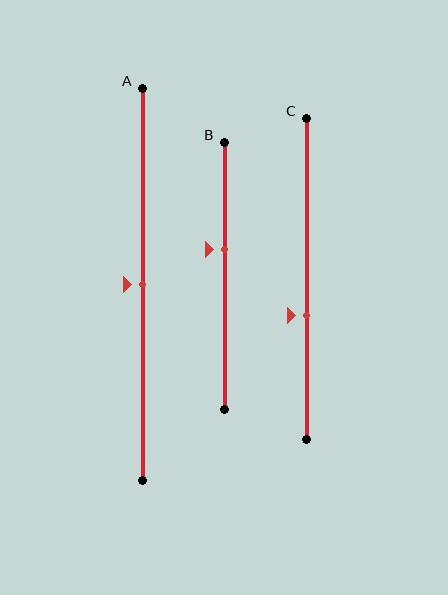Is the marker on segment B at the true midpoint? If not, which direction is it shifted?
No, the marker on segment B is shifted upward by about 10% of the segment length.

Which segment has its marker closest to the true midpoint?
Segment A has its marker closest to the true midpoint.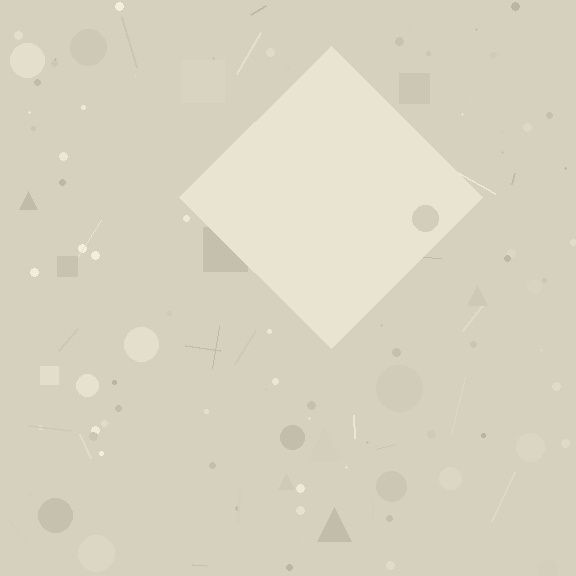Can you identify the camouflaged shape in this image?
The camouflaged shape is a diamond.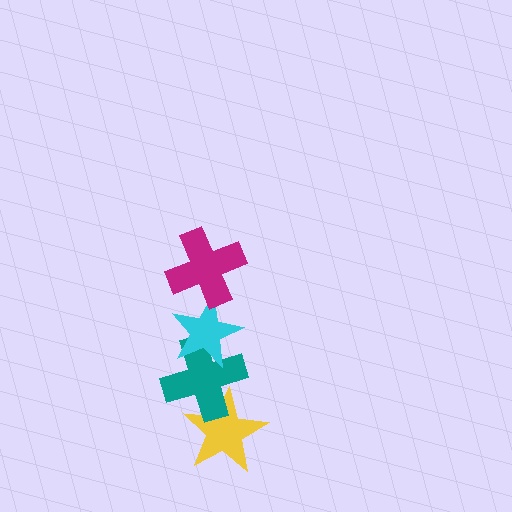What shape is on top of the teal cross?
The cyan star is on top of the teal cross.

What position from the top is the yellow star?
The yellow star is 4th from the top.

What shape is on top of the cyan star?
The magenta cross is on top of the cyan star.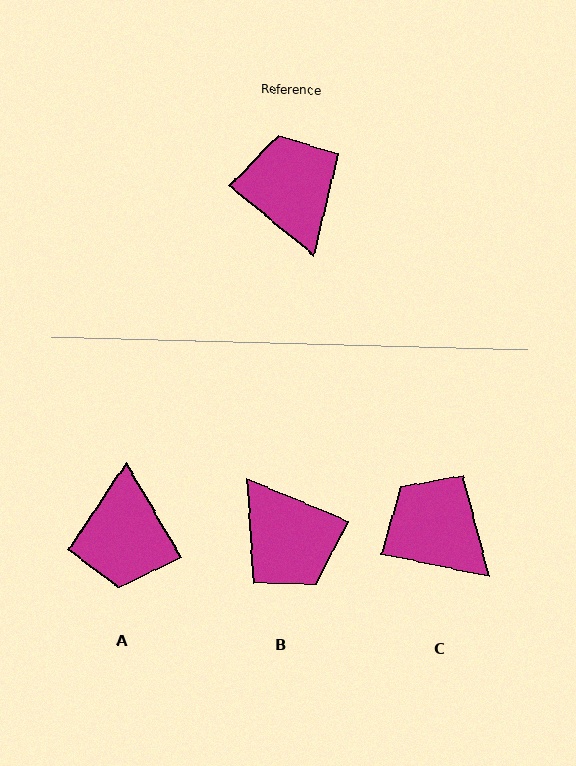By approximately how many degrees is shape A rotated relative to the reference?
Approximately 160 degrees counter-clockwise.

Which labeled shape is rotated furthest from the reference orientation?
B, about 163 degrees away.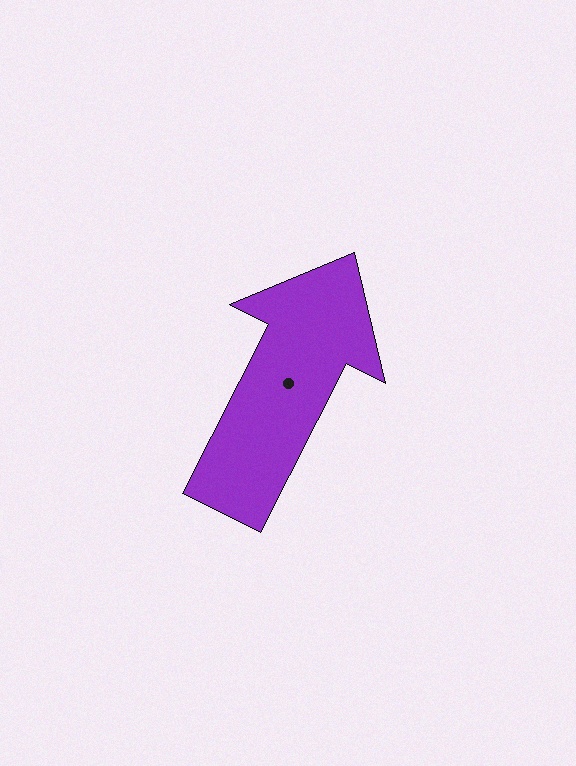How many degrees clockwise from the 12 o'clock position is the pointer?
Approximately 27 degrees.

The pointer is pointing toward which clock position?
Roughly 1 o'clock.